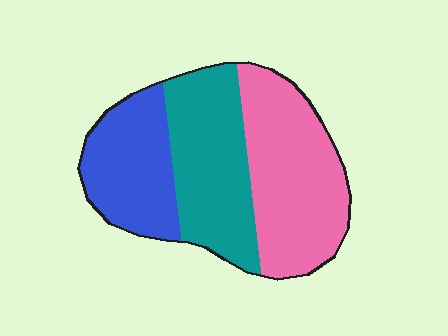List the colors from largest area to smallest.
From largest to smallest: pink, teal, blue.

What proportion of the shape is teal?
Teal takes up between a quarter and a half of the shape.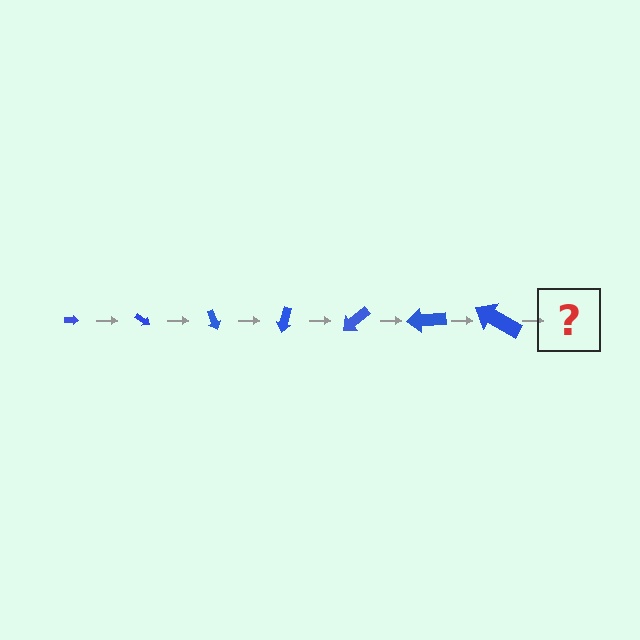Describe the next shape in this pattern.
It should be an arrow, larger than the previous one and rotated 245 degrees from the start.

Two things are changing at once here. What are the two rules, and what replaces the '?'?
The two rules are that the arrow grows larger each step and it rotates 35 degrees each step. The '?' should be an arrow, larger than the previous one and rotated 245 degrees from the start.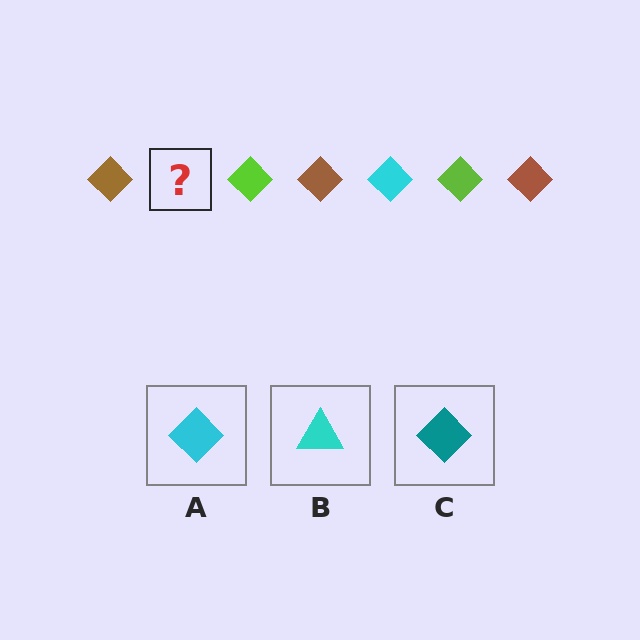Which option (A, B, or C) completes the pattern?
A.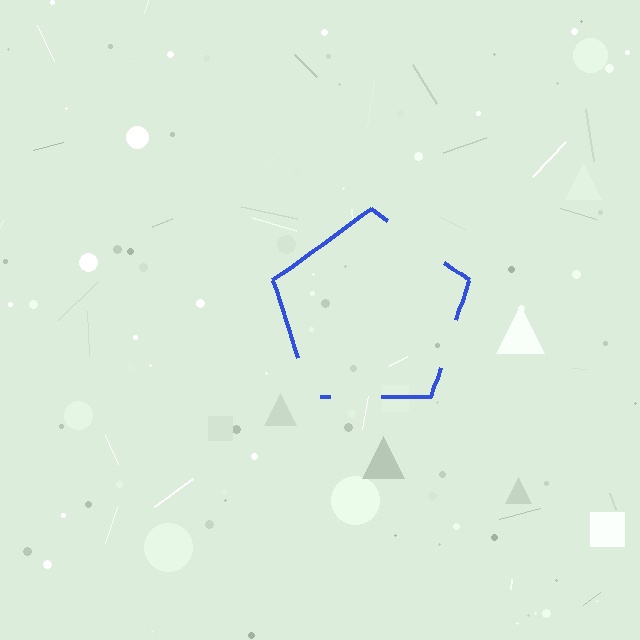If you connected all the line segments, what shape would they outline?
They would outline a pentagon.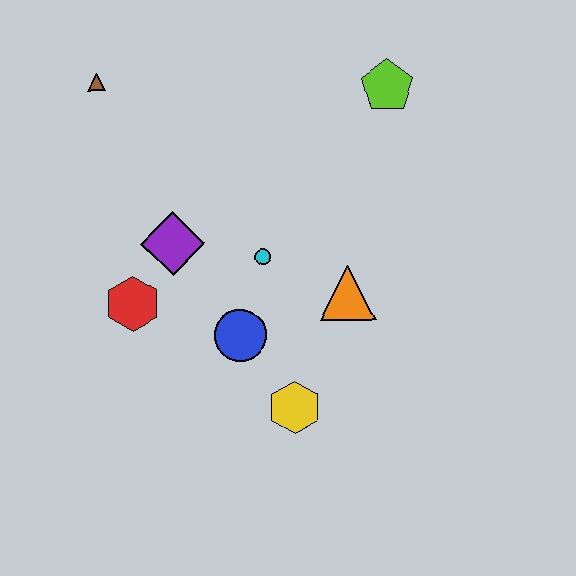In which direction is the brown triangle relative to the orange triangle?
The brown triangle is to the left of the orange triangle.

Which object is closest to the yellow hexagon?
The blue circle is closest to the yellow hexagon.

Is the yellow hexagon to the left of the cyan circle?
No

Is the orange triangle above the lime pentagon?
No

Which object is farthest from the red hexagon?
The lime pentagon is farthest from the red hexagon.